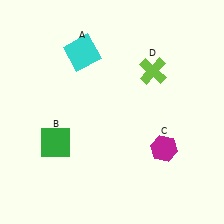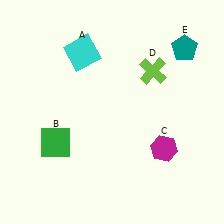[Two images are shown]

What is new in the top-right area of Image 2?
A teal pentagon (E) was added in the top-right area of Image 2.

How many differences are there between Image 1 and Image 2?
There is 1 difference between the two images.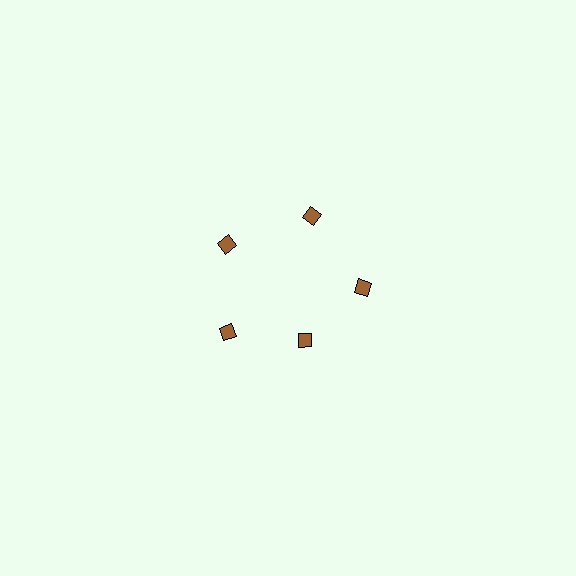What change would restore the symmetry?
The symmetry would be restored by moving it outward, back onto the ring so that all 5 diamonds sit at equal angles and equal distance from the center.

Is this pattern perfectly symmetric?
No. The 5 brown diamonds are arranged in a ring, but one element near the 5 o'clock position is pulled inward toward the center, breaking the 5-fold rotational symmetry.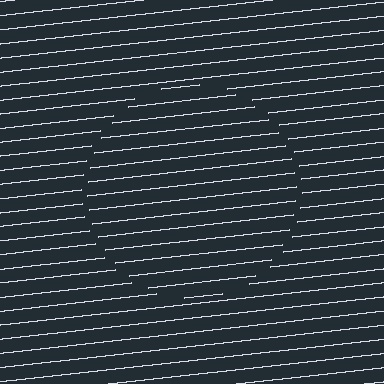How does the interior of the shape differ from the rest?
The interior of the shape contains the same grating, shifted by half a period — the contour is defined by the phase discontinuity where line-ends from the inner and outer gratings abut.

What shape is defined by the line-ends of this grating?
An illusory circle. The interior of the shape contains the same grating, shifted by half a period — the contour is defined by the phase discontinuity where line-ends from the inner and outer gratings abut.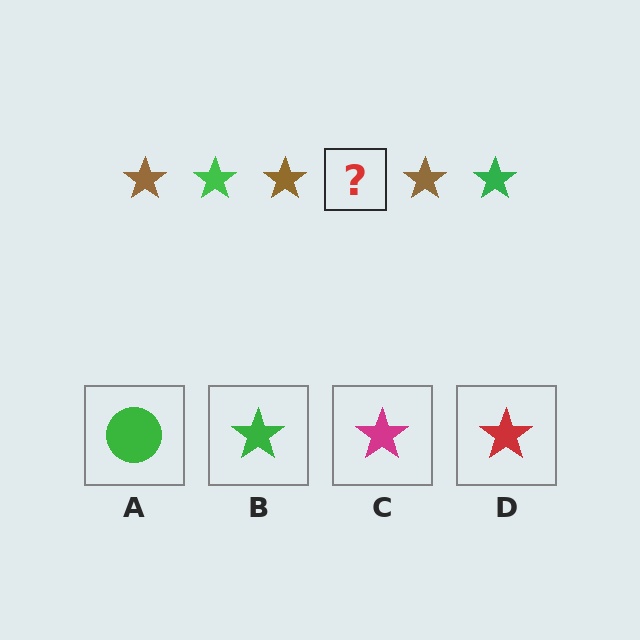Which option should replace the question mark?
Option B.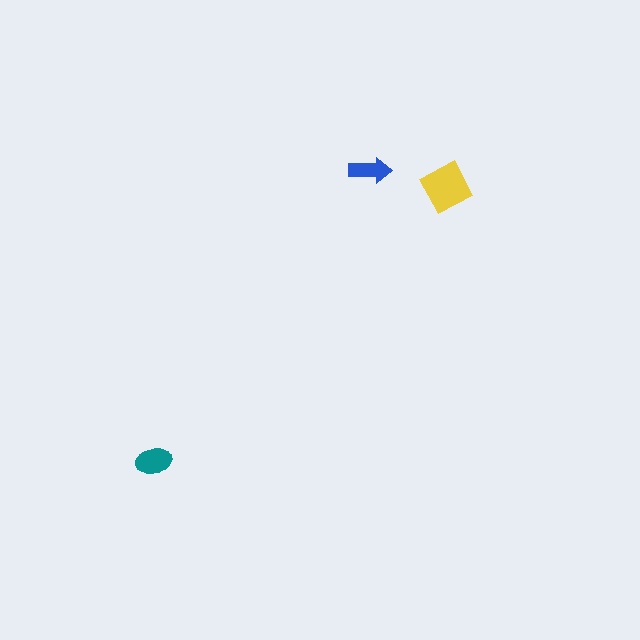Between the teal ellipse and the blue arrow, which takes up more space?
The teal ellipse.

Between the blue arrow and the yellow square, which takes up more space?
The yellow square.